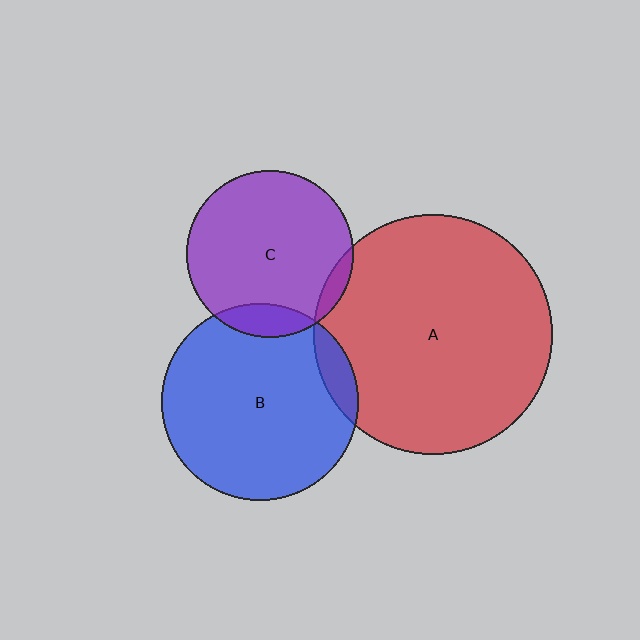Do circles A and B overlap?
Yes.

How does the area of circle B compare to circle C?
Approximately 1.4 times.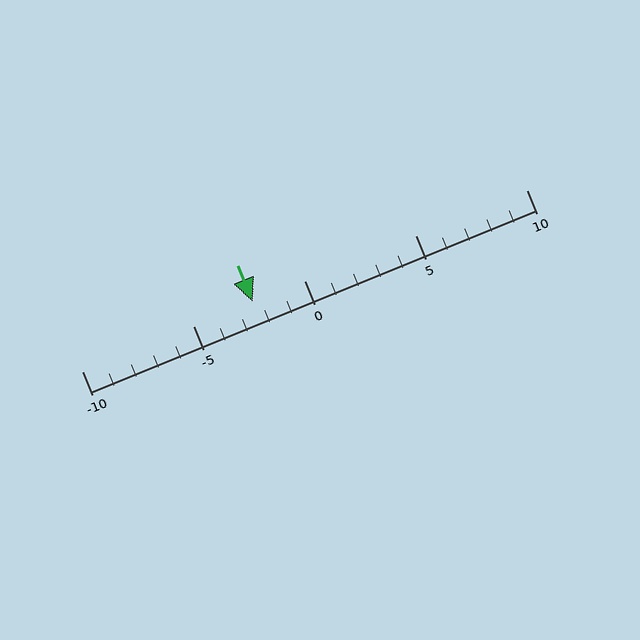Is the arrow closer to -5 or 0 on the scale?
The arrow is closer to 0.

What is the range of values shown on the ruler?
The ruler shows values from -10 to 10.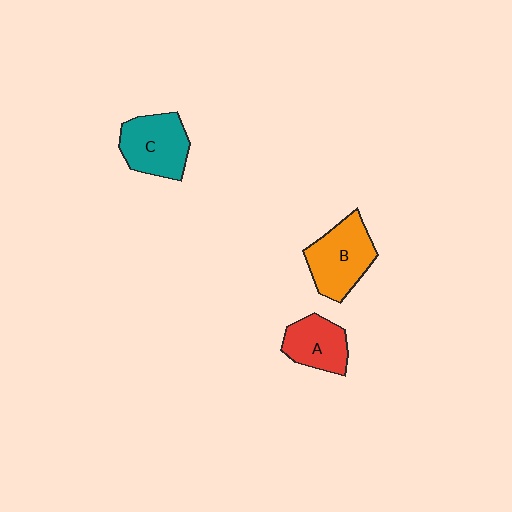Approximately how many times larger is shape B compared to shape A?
Approximately 1.4 times.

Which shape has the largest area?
Shape B (orange).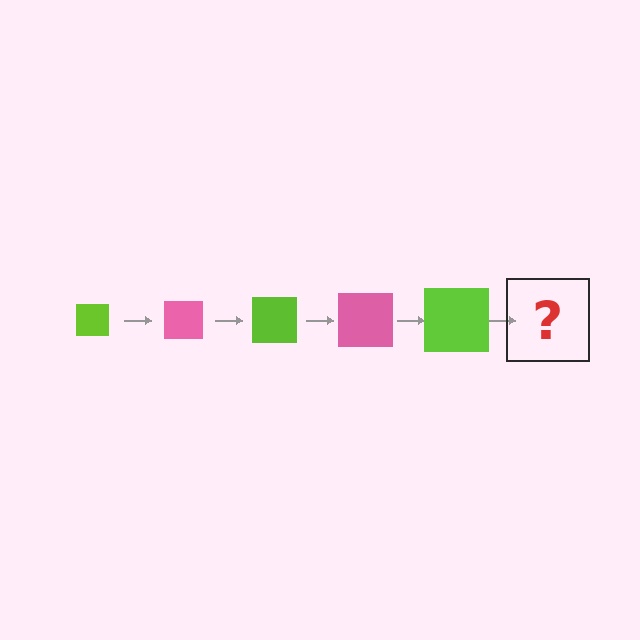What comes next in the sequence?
The next element should be a pink square, larger than the previous one.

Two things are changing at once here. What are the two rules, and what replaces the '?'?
The two rules are that the square grows larger each step and the color cycles through lime and pink. The '?' should be a pink square, larger than the previous one.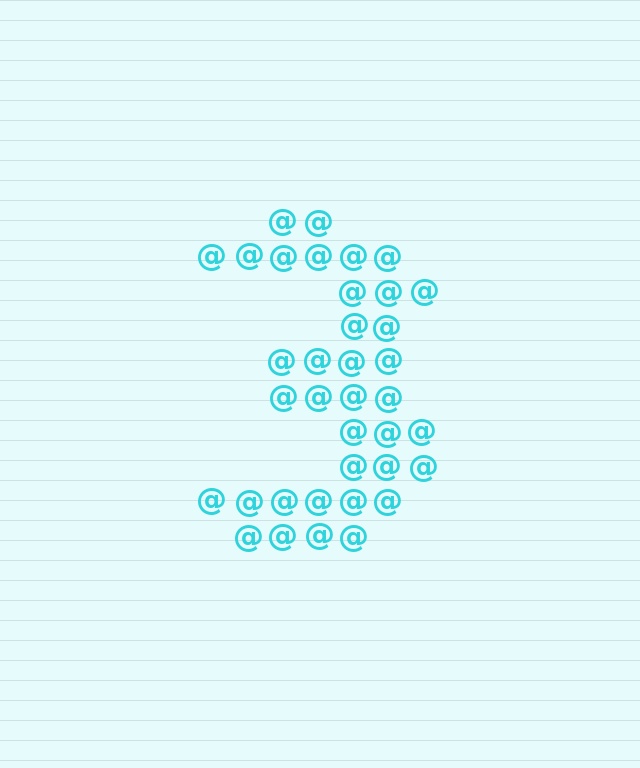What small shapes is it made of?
It is made of small at signs.